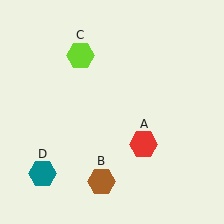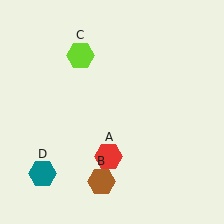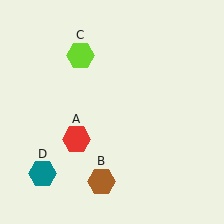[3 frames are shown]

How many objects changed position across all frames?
1 object changed position: red hexagon (object A).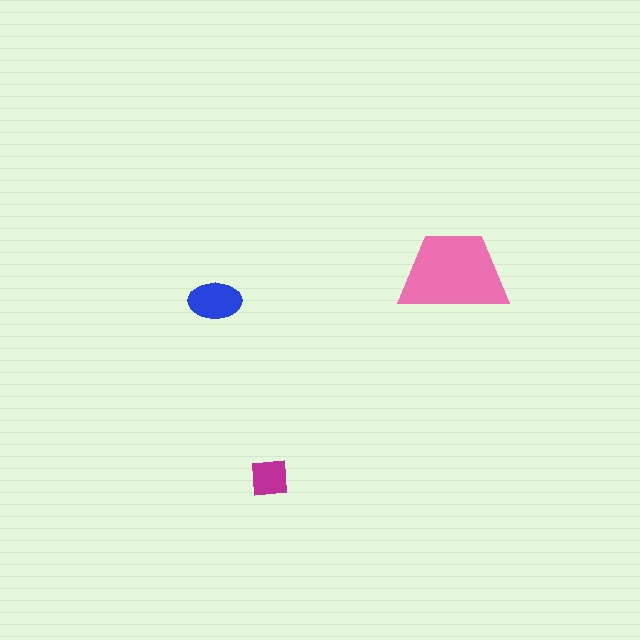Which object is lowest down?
The magenta square is bottommost.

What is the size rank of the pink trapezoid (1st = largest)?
1st.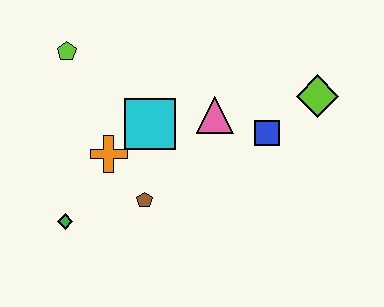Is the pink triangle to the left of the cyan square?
No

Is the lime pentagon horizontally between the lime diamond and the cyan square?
No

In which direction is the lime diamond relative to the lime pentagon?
The lime diamond is to the right of the lime pentagon.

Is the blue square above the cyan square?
No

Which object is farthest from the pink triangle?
The green diamond is farthest from the pink triangle.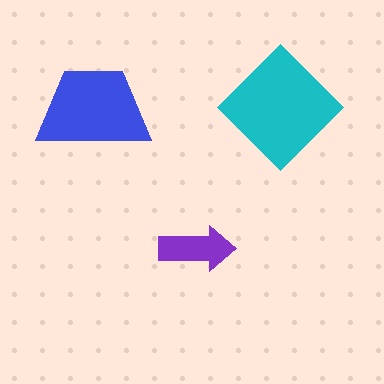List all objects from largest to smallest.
The cyan diamond, the blue trapezoid, the purple arrow.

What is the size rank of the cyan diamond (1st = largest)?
1st.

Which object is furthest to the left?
The blue trapezoid is leftmost.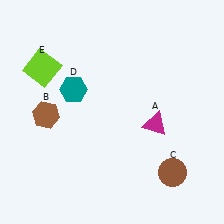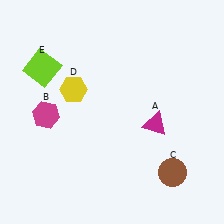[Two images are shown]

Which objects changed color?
B changed from brown to magenta. D changed from teal to yellow.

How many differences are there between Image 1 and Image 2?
There are 2 differences between the two images.